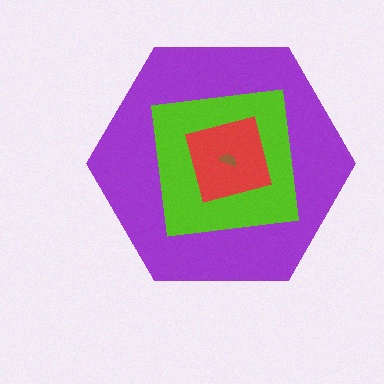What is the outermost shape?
The purple hexagon.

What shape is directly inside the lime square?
The red square.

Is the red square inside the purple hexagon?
Yes.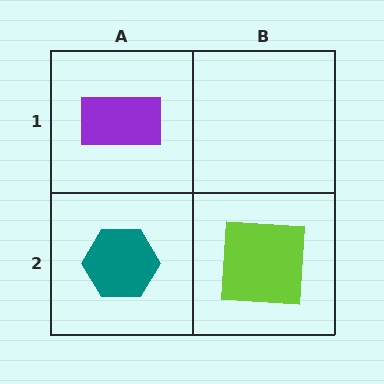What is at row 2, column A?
A teal hexagon.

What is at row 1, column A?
A purple rectangle.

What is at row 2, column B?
A lime square.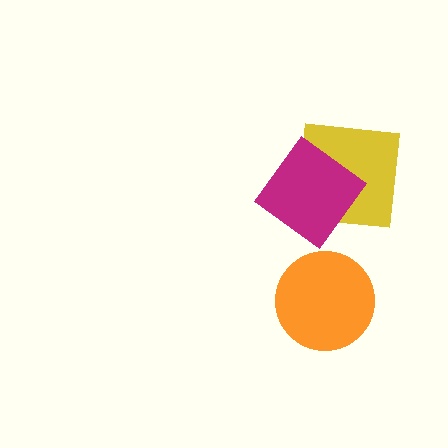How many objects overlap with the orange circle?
0 objects overlap with the orange circle.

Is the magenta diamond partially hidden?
No, no other shape covers it.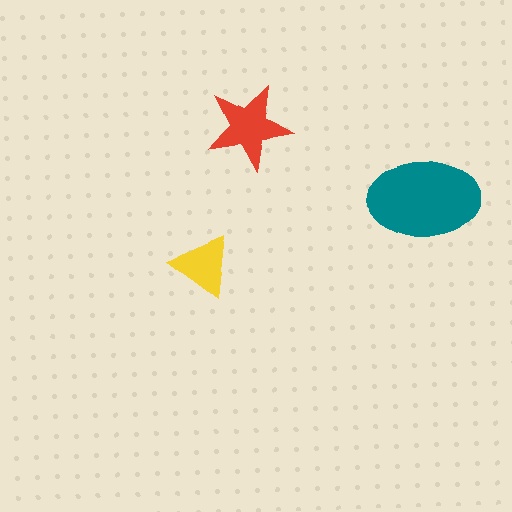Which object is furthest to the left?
The yellow triangle is leftmost.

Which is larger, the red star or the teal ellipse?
The teal ellipse.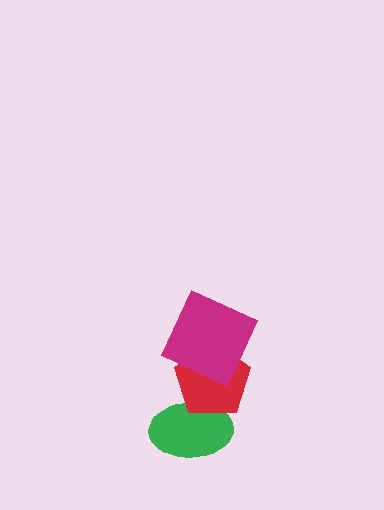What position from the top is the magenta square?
The magenta square is 1st from the top.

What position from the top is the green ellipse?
The green ellipse is 3rd from the top.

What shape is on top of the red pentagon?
The magenta square is on top of the red pentagon.